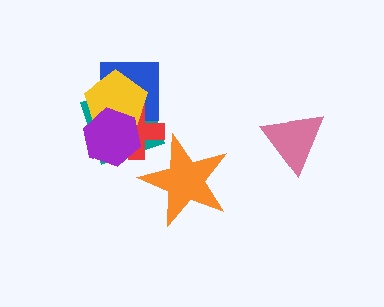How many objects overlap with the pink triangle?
0 objects overlap with the pink triangle.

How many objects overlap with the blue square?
4 objects overlap with the blue square.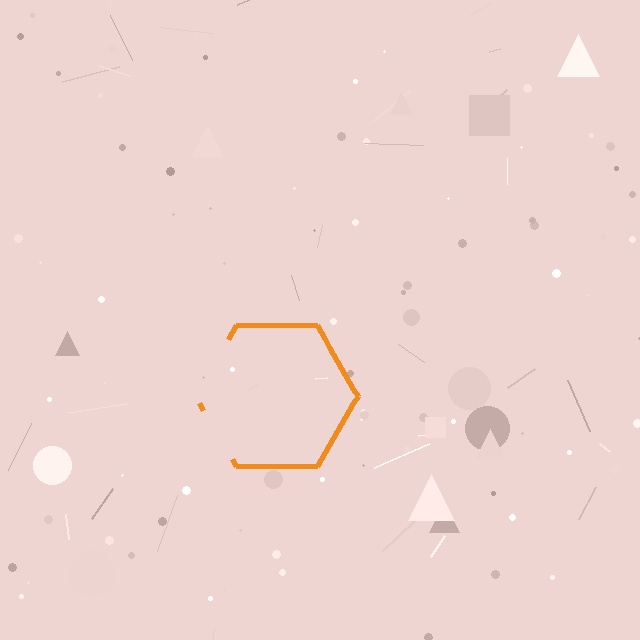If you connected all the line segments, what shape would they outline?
They would outline a hexagon.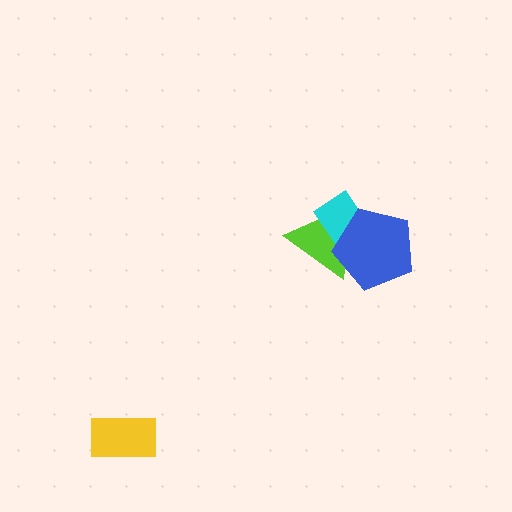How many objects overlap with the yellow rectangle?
0 objects overlap with the yellow rectangle.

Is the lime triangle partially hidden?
Yes, it is partially covered by another shape.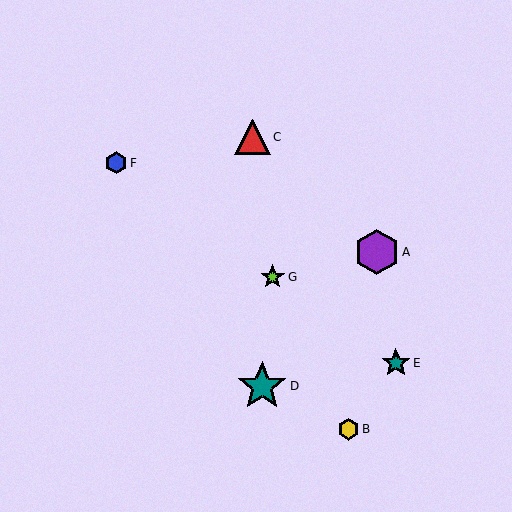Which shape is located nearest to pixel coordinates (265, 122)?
The red triangle (labeled C) at (252, 137) is nearest to that location.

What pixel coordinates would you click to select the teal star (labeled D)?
Click at (262, 386) to select the teal star D.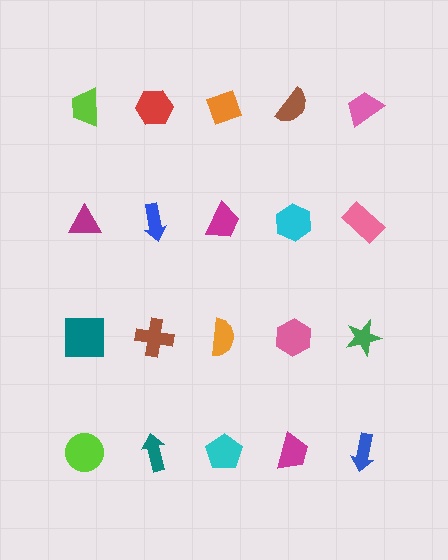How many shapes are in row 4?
5 shapes.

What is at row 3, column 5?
A green star.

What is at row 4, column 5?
A blue arrow.